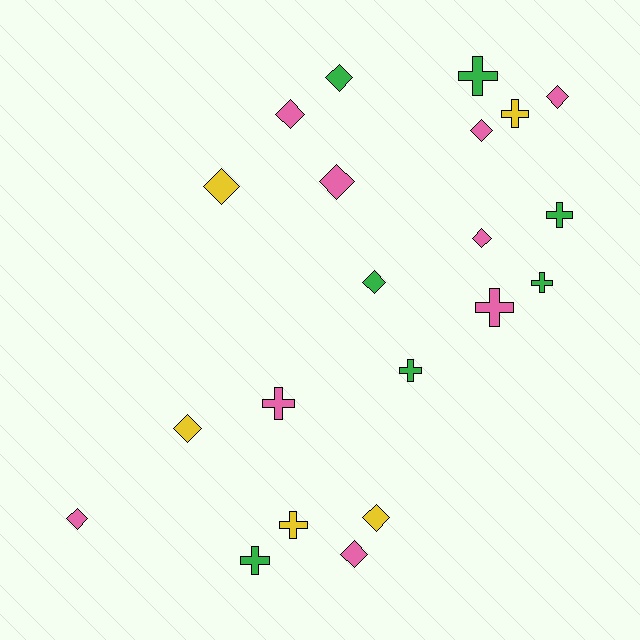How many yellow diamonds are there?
There are 3 yellow diamonds.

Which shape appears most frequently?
Diamond, with 12 objects.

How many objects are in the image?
There are 21 objects.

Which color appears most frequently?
Pink, with 9 objects.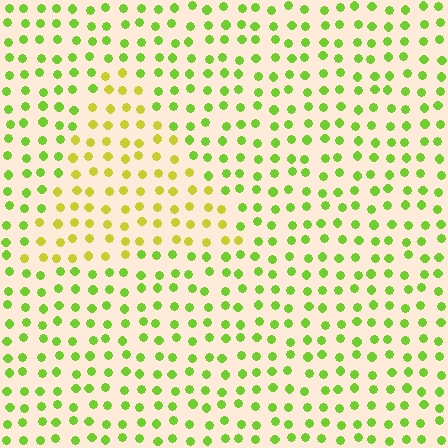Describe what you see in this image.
The image is filled with small lime elements in a uniform arrangement. A triangle-shaped region is visible where the elements are tinted to a slightly different hue, forming a subtle color boundary.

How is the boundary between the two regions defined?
The boundary is defined purely by a slight shift in hue (about 34 degrees). Spacing, size, and orientation are identical on both sides.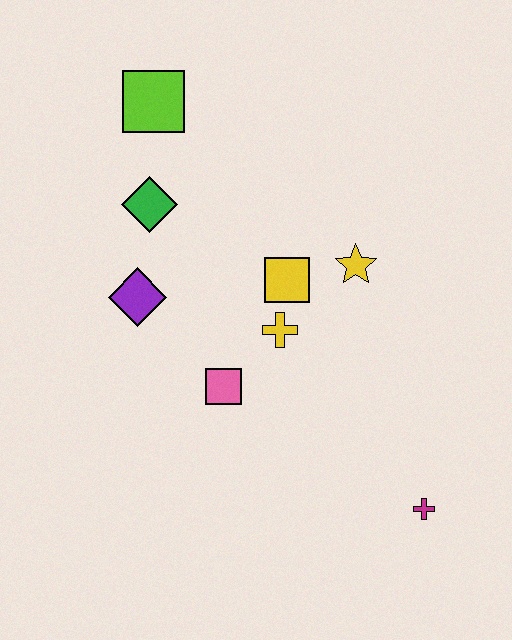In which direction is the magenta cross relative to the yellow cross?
The magenta cross is below the yellow cross.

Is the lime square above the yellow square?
Yes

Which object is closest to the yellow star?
The yellow square is closest to the yellow star.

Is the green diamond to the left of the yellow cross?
Yes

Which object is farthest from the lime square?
The magenta cross is farthest from the lime square.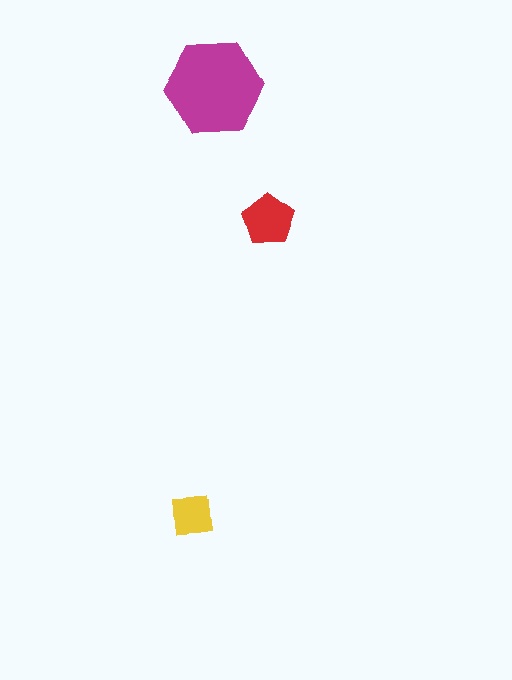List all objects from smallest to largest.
The yellow square, the red pentagon, the magenta hexagon.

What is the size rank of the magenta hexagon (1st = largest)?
1st.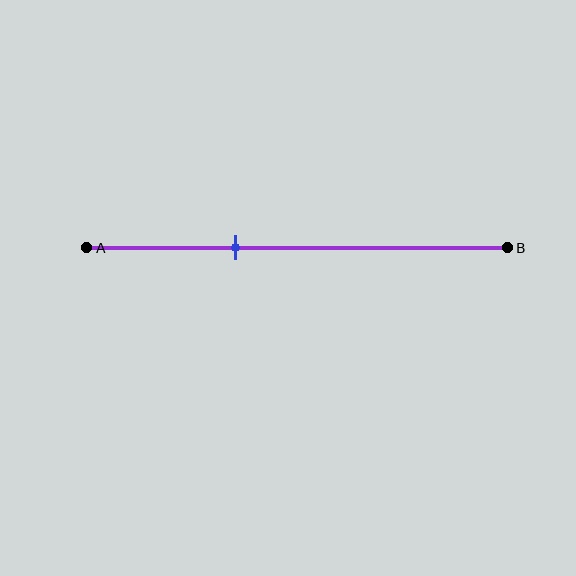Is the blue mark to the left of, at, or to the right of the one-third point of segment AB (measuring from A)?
The blue mark is approximately at the one-third point of segment AB.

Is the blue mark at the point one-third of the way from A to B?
Yes, the mark is approximately at the one-third point.